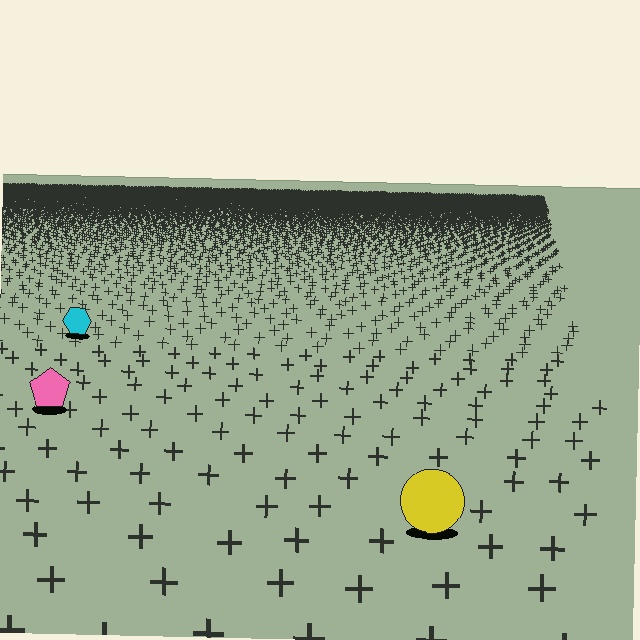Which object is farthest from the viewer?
The cyan hexagon is farthest from the viewer. It appears smaller and the ground texture around it is denser.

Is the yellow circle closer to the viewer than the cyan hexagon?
Yes. The yellow circle is closer — you can tell from the texture gradient: the ground texture is coarser near it.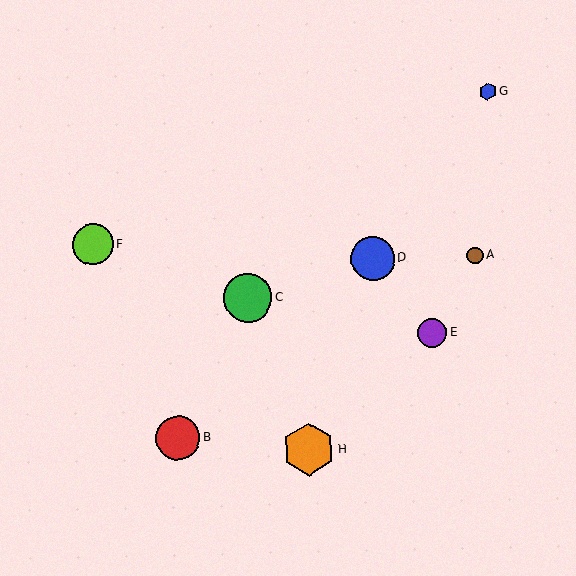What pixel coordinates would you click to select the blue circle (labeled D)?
Click at (373, 258) to select the blue circle D.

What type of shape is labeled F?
Shape F is a lime circle.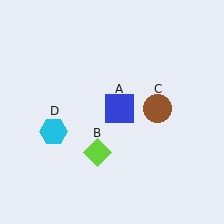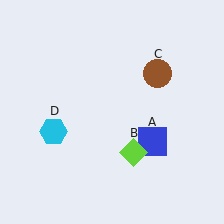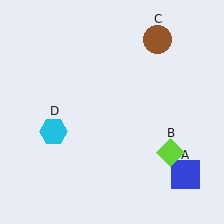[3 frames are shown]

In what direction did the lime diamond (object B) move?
The lime diamond (object B) moved right.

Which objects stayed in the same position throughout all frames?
Cyan hexagon (object D) remained stationary.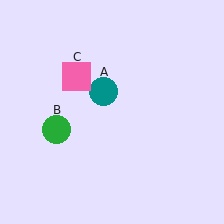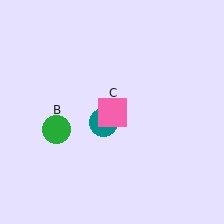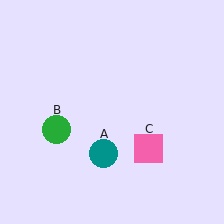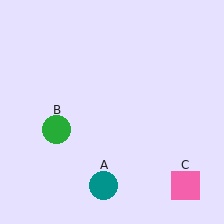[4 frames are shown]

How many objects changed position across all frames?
2 objects changed position: teal circle (object A), pink square (object C).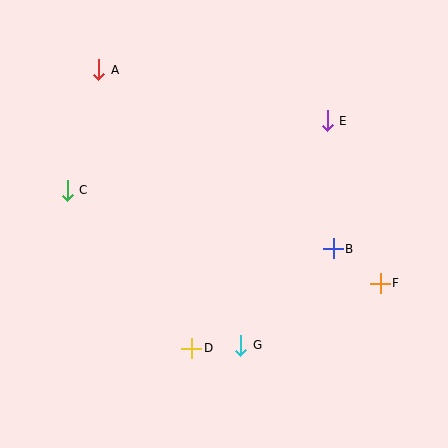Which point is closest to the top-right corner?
Point E is closest to the top-right corner.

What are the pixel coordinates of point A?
Point A is at (99, 70).